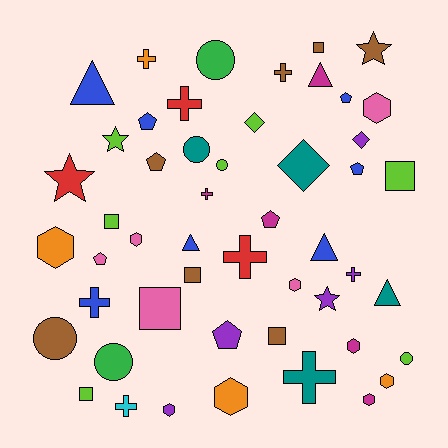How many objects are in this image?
There are 50 objects.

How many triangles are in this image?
There are 5 triangles.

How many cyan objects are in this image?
There is 1 cyan object.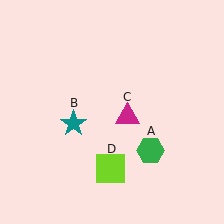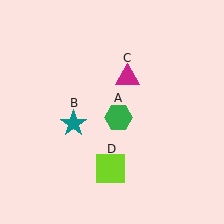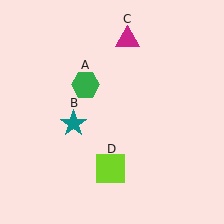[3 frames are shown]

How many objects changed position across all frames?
2 objects changed position: green hexagon (object A), magenta triangle (object C).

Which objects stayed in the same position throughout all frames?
Teal star (object B) and lime square (object D) remained stationary.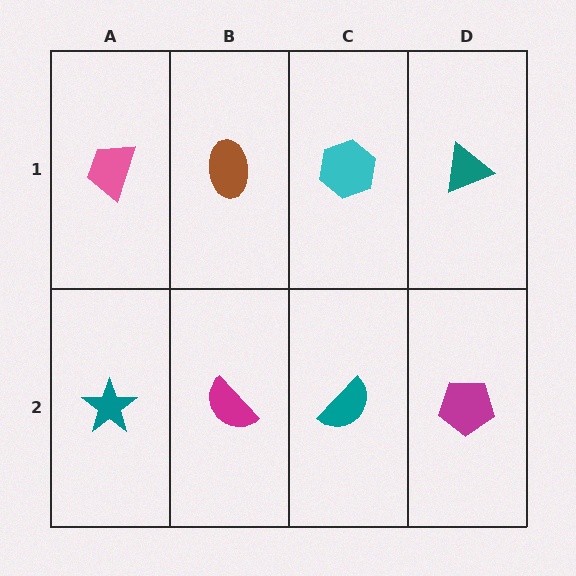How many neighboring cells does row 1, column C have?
3.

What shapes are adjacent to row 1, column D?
A magenta pentagon (row 2, column D), a cyan hexagon (row 1, column C).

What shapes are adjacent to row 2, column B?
A brown ellipse (row 1, column B), a teal star (row 2, column A), a teal semicircle (row 2, column C).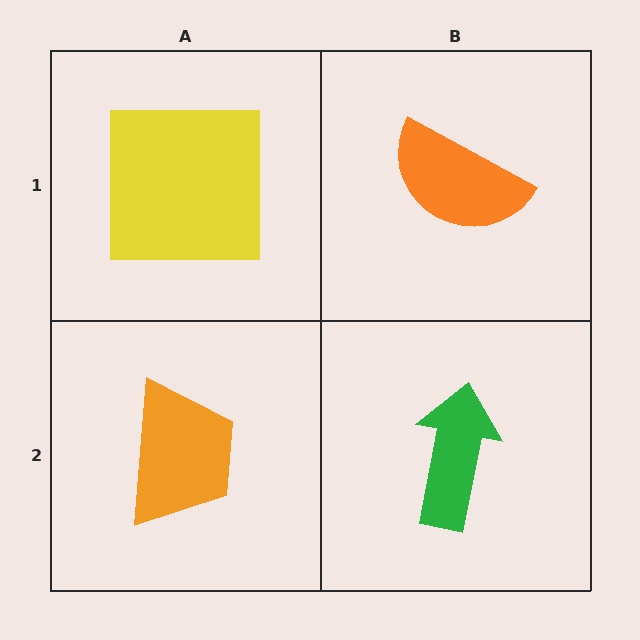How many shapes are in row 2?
2 shapes.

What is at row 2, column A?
An orange trapezoid.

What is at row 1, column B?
An orange semicircle.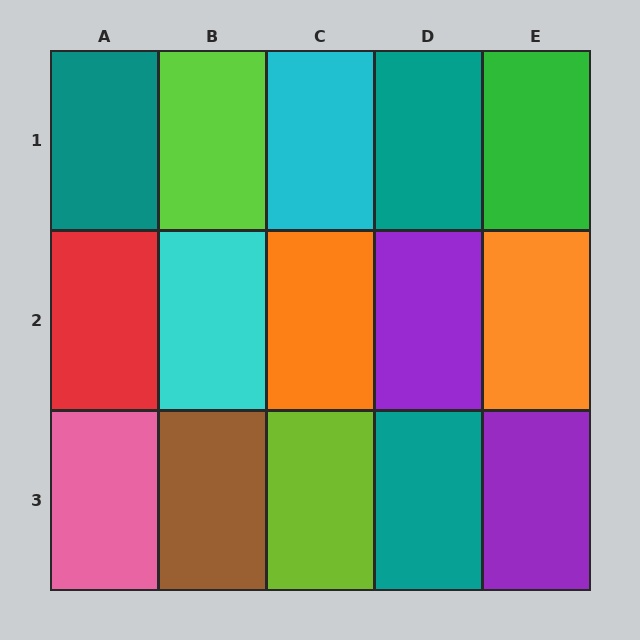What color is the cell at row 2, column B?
Cyan.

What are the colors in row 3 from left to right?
Pink, brown, lime, teal, purple.